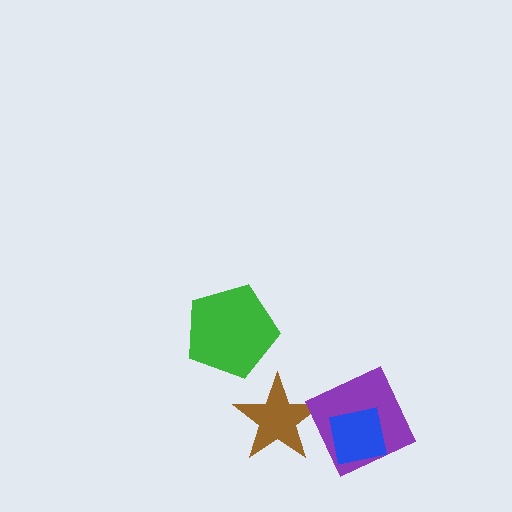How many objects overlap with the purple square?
1 object overlaps with the purple square.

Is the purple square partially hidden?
Yes, it is partially covered by another shape.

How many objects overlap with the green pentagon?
0 objects overlap with the green pentagon.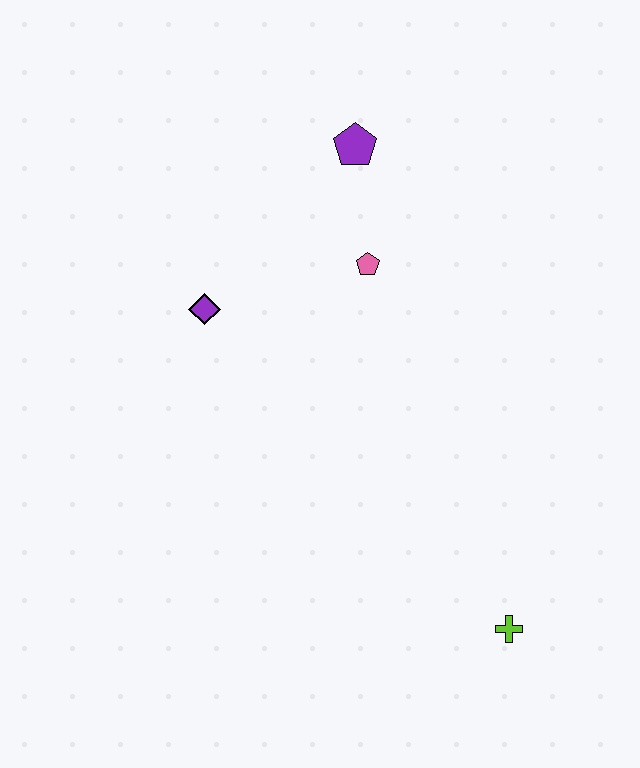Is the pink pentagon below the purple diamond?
No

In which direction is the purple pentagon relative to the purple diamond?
The purple pentagon is above the purple diamond.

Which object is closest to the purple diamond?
The pink pentagon is closest to the purple diamond.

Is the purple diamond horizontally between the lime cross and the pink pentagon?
No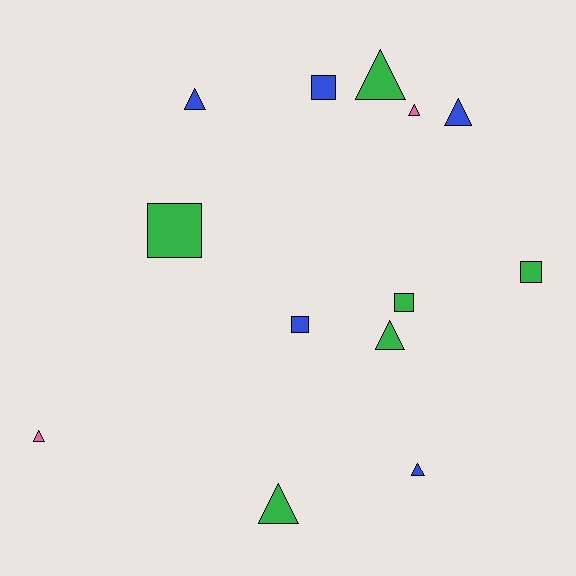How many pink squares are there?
There are no pink squares.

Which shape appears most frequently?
Triangle, with 8 objects.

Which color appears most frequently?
Green, with 6 objects.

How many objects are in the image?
There are 13 objects.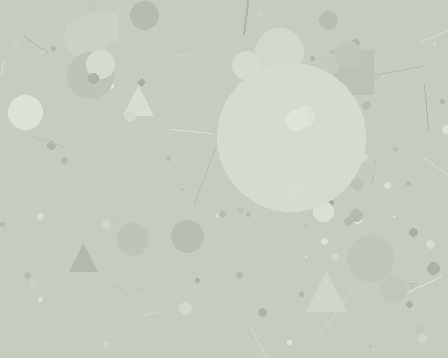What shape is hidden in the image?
A circle is hidden in the image.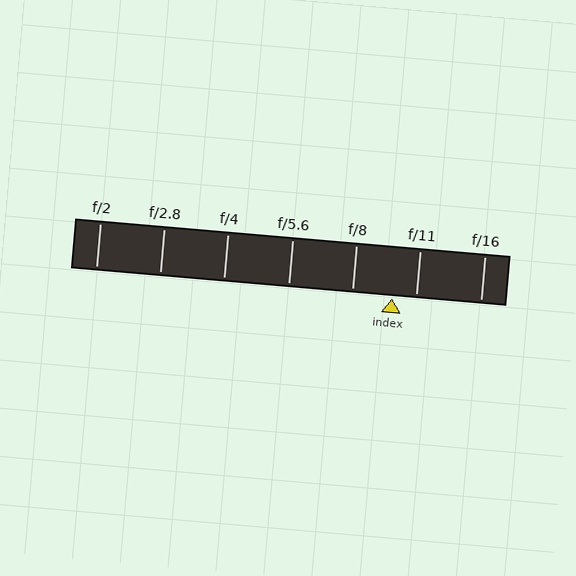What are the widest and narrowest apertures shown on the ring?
The widest aperture shown is f/2 and the narrowest is f/16.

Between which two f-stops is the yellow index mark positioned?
The index mark is between f/8 and f/11.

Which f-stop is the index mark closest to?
The index mark is closest to f/11.